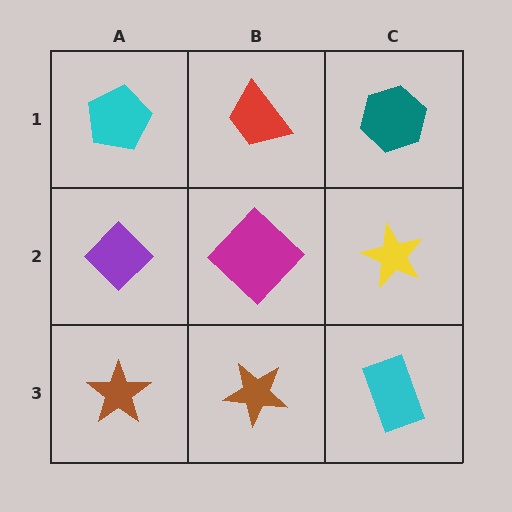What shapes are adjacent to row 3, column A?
A purple diamond (row 2, column A), a brown star (row 3, column B).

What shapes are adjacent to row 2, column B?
A red trapezoid (row 1, column B), a brown star (row 3, column B), a purple diamond (row 2, column A), a yellow star (row 2, column C).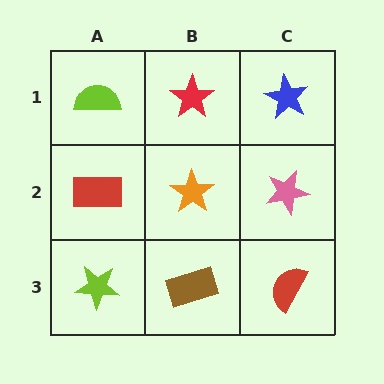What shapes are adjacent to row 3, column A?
A red rectangle (row 2, column A), a brown rectangle (row 3, column B).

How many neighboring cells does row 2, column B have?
4.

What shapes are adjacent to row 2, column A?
A lime semicircle (row 1, column A), a lime star (row 3, column A), an orange star (row 2, column B).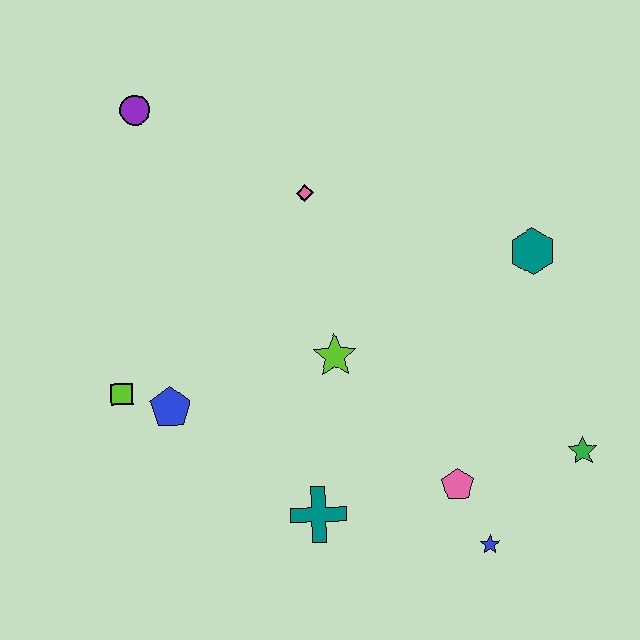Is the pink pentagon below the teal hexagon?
Yes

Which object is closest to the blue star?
The pink pentagon is closest to the blue star.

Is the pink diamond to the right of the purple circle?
Yes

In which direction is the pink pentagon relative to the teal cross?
The pink pentagon is to the right of the teal cross.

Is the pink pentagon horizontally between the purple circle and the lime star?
No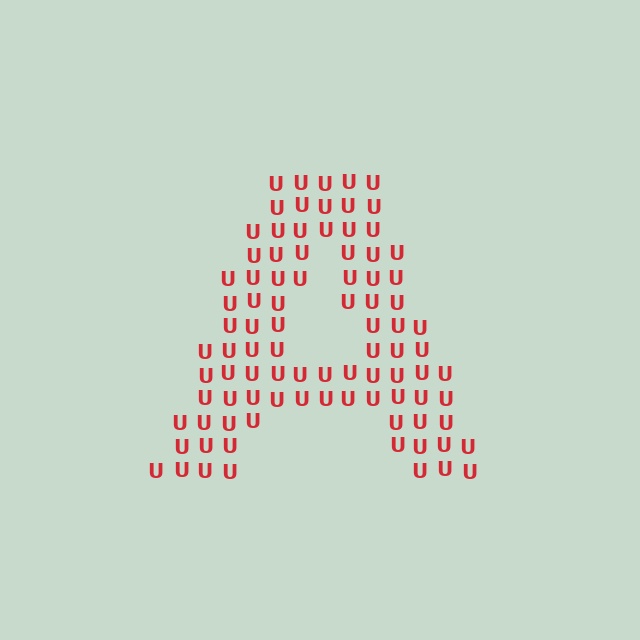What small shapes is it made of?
It is made of small letter U's.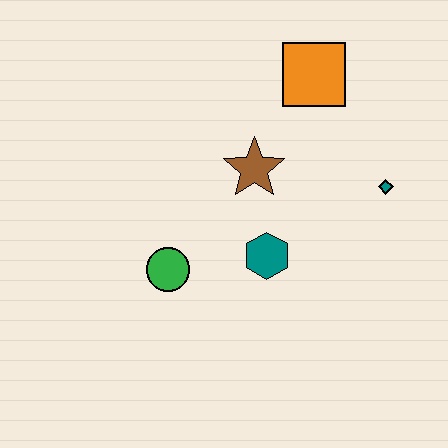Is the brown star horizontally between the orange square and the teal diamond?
No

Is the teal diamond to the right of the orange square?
Yes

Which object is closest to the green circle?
The teal hexagon is closest to the green circle.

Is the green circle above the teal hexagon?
No